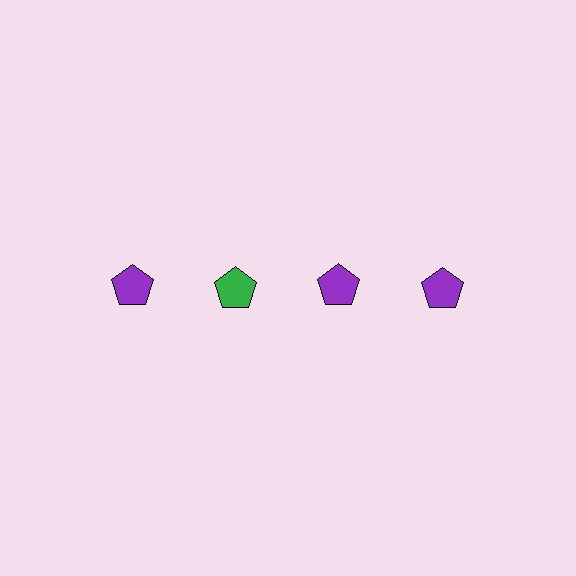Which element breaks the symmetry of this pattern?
The green pentagon in the top row, second from left column breaks the symmetry. All other shapes are purple pentagons.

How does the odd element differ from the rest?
It has a different color: green instead of purple.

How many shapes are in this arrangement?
There are 4 shapes arranged in a grid pattern.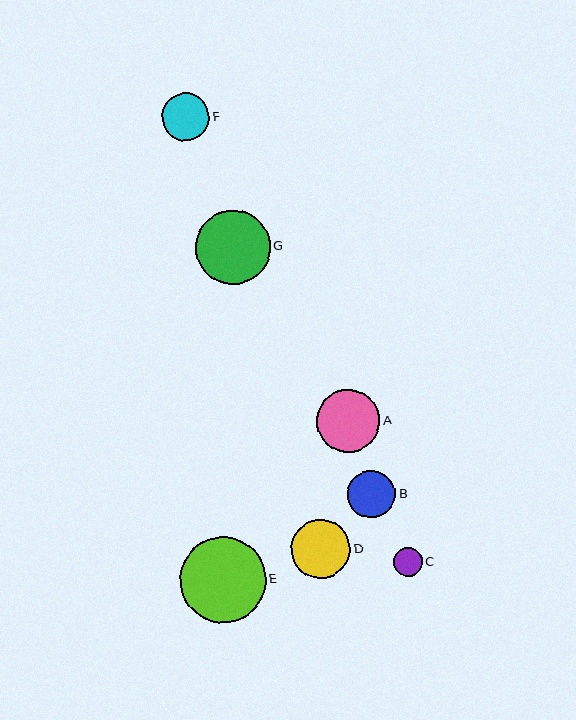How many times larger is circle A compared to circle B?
Circle A is approximately 1.3 times the size of circle B.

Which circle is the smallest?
Circle C is the smallest with a size of approximately 29 pixels.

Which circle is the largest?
Circle E is the largest with a size of approximately 86 pixels.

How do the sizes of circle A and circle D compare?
Circle A and circle D are approximately the same size.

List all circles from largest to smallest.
From largest to smallest: E, G, A, D, F, B, C.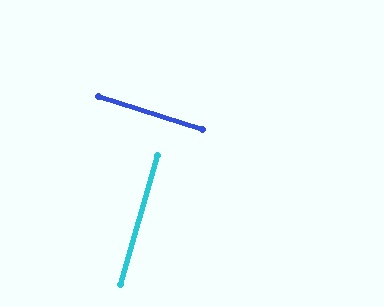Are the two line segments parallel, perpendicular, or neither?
Perpendicular — they meet at approximately 88°.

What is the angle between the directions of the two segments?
Approximately 88 degrees.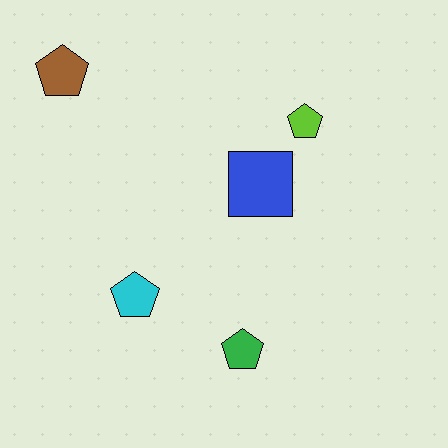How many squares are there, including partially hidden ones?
There is 1 square.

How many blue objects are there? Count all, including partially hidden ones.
There is 1 blue object.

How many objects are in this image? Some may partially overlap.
There are 5 objects.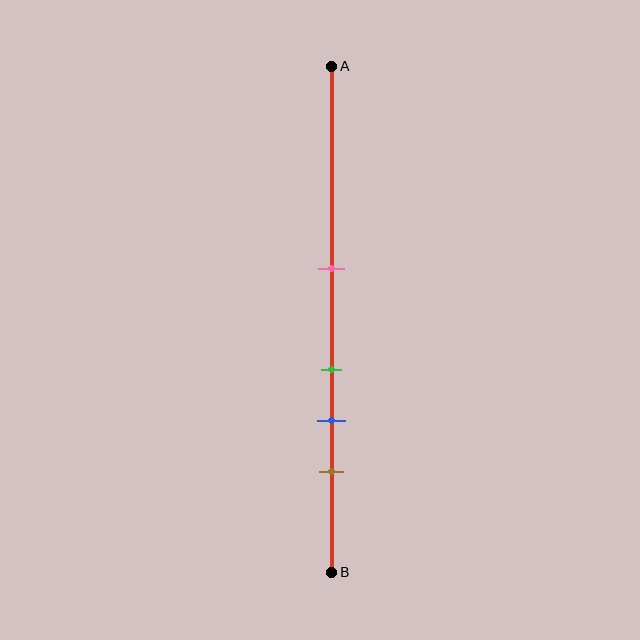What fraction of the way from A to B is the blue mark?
The blue mark is approximately 70% (0.7) of the way from A to B.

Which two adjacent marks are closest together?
The green and blue marks are the closest adjacent pair.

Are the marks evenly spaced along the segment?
No, the marks are not evenly spaced.